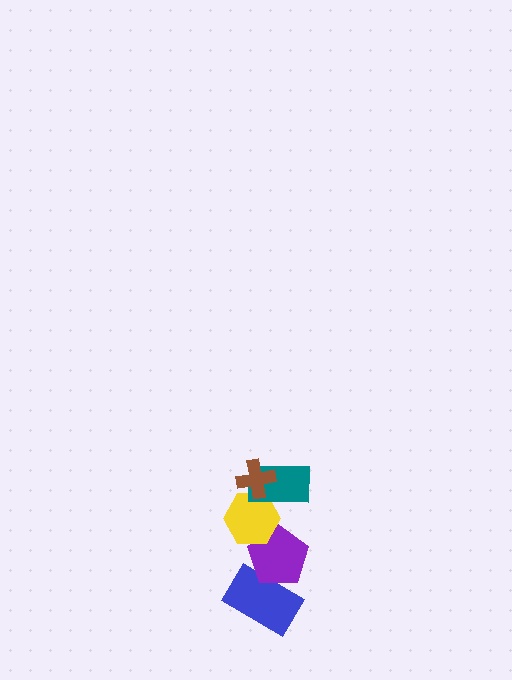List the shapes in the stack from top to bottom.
From top to bottom: the brown cross, the teal rectangle, the yellow hexagon, the purple pentagon, the blue rectangle.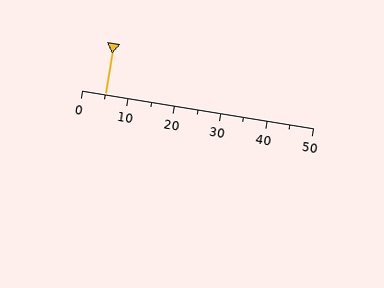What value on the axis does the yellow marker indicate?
The marker indicates approximately 5.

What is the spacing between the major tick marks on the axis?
The major ticks are spaced 10 apart.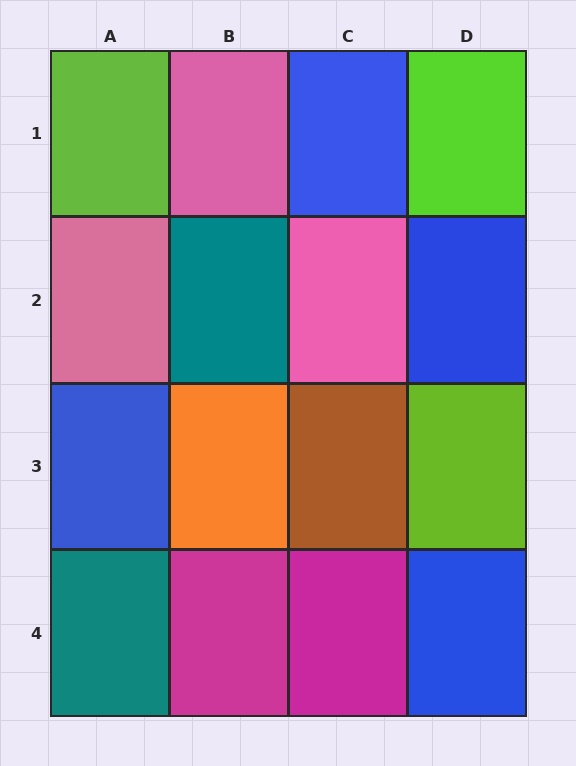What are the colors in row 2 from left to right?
Pink, teal, pink, blue.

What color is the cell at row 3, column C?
Brown.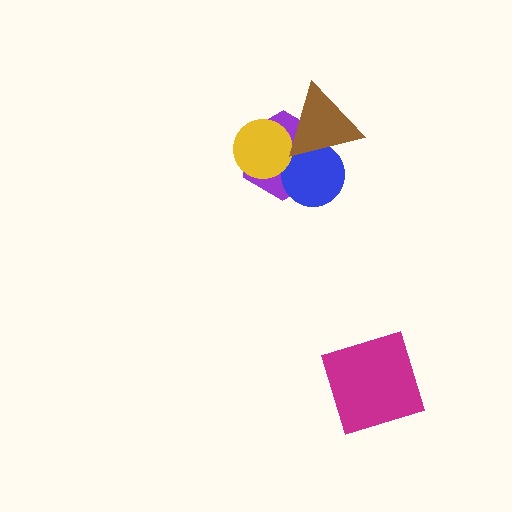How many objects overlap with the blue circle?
2 objects overlap with the blue circle.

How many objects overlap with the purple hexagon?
3 objects overlap with the purple hexagon.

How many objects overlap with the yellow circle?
2 objects overlap with the yellow circle.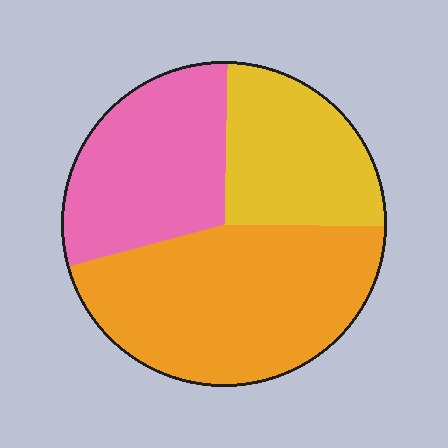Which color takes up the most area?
Orange, at roughly 45%.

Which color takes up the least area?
Yellow, at roughly 25%.